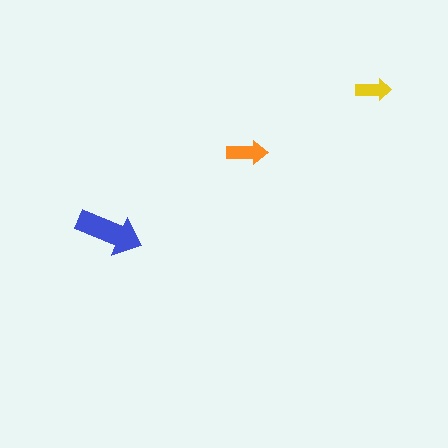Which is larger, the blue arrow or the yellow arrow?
The blue one.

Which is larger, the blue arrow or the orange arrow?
The blue one.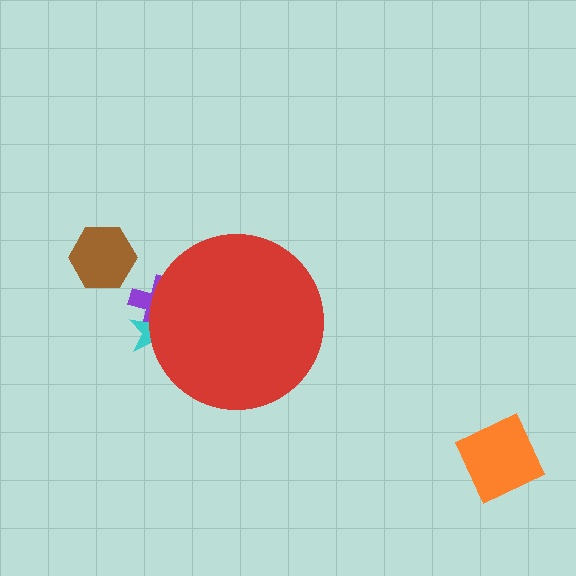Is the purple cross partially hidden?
Yes, the purple cross is partially hidden behind the red circle.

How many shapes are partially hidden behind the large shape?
2 shapes are partially hidden.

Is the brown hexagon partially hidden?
No, the brown hexagon is fully visible.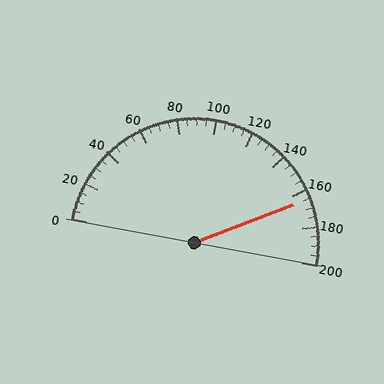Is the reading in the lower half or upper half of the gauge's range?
The reading is in the upper half of the range (0 to 200).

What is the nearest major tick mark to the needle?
The nearest major tick mark is 160.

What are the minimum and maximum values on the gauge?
The gauge ranges from 0 to 200.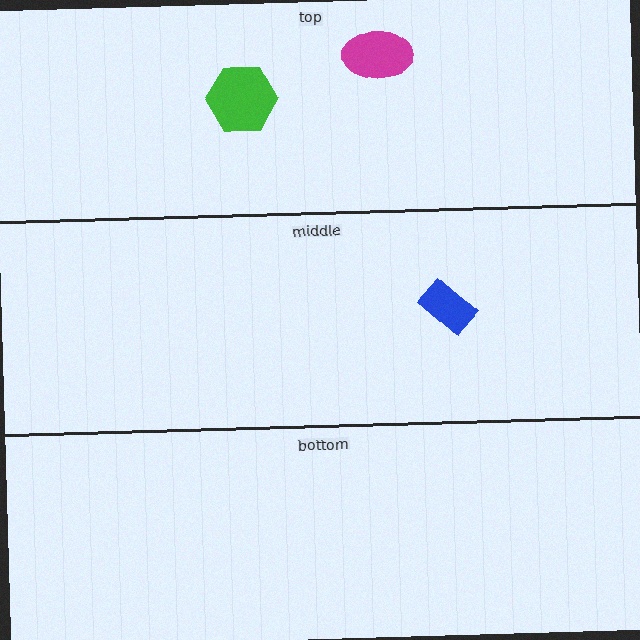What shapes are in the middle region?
The blue rectangle.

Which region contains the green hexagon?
The top region.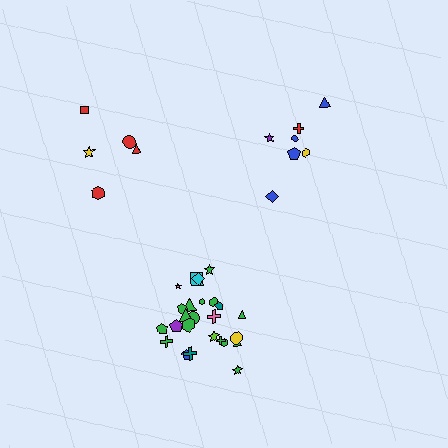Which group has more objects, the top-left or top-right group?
The top-right group.